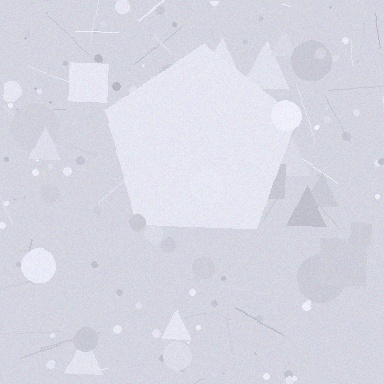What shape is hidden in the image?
A pentagon is hidden in the image.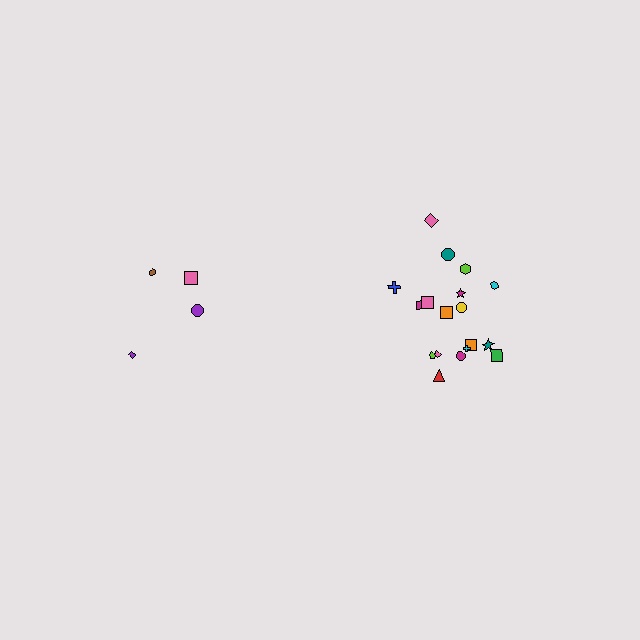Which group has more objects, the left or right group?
The right group.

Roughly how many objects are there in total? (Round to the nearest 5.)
Roughly 20 objects in total.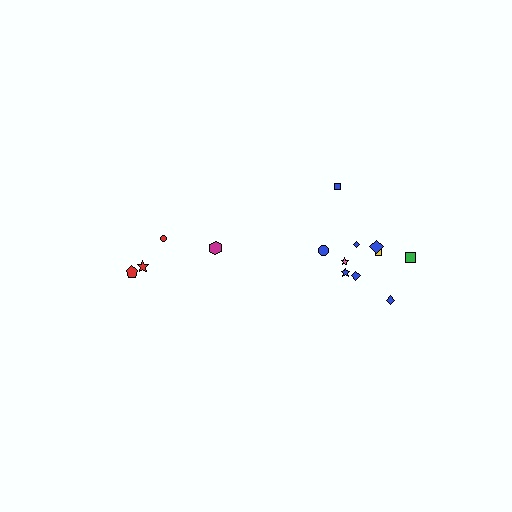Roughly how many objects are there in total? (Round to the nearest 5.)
Roughly 15 objects in total.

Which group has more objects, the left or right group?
The right group.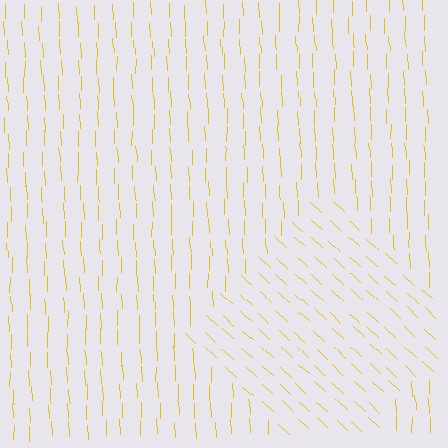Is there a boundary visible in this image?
Yes, there is a texture boundary formed by a change in line orientation.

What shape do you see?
I see a diamond.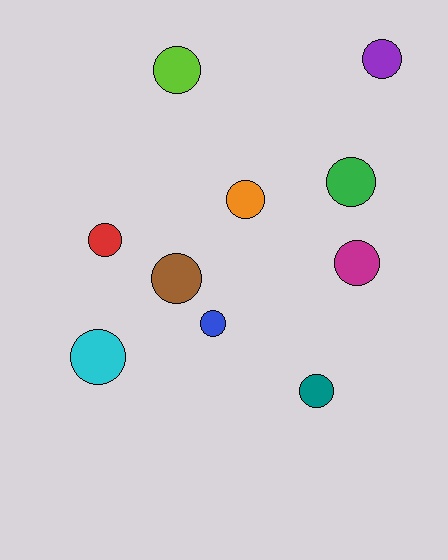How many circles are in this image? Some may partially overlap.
There are 10 circles.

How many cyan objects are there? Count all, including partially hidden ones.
There is 1 cyan object.